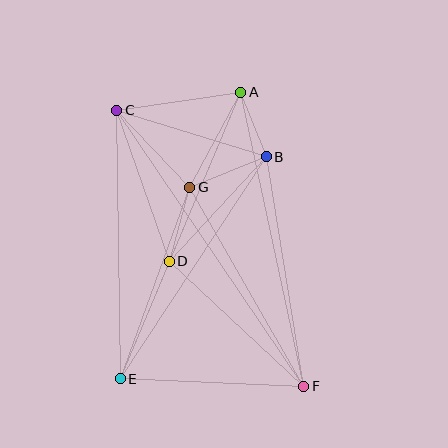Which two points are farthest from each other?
Points C and F are farthest from each other.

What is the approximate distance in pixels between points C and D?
The distance between C and D is approximately 160 pixels.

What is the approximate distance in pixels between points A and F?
The distance between A and F is approximately 301 pixels.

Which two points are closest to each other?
Points A and B are closest to each other.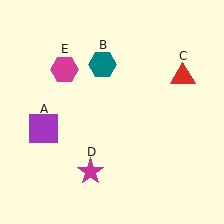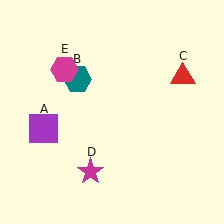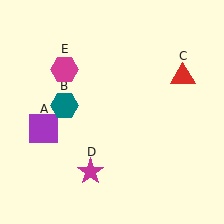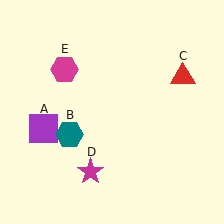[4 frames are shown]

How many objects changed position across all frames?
1 object changed position: teal hexagon (object B).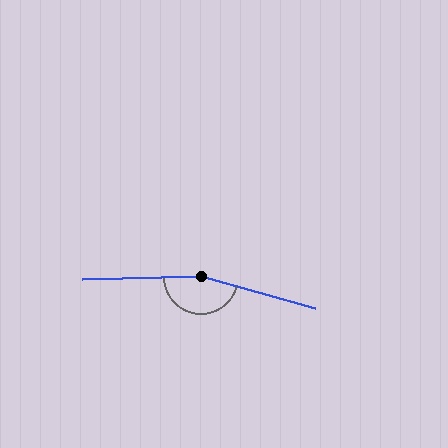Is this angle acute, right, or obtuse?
It is obtuse.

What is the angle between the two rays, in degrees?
Approximately 163 degrees.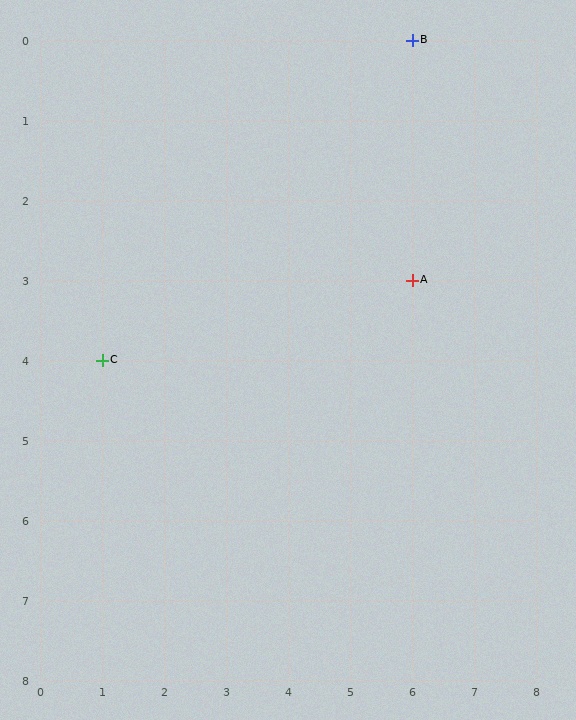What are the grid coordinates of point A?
Point A is at grid coordinates (6, 3).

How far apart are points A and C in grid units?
Points A and C are 5 columns and 1 row apart (about 5.1 grid units diagonally).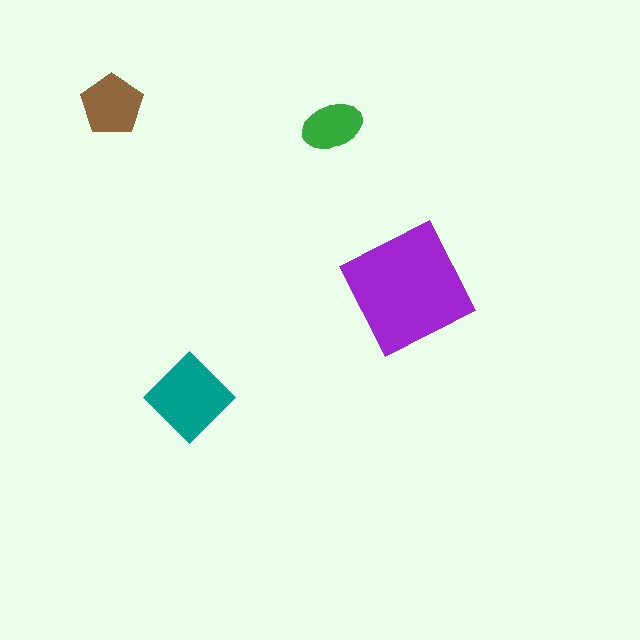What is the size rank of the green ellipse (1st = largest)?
4th.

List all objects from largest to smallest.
The purple square, the teal diamond, the brown pentagon, the green ellipse.